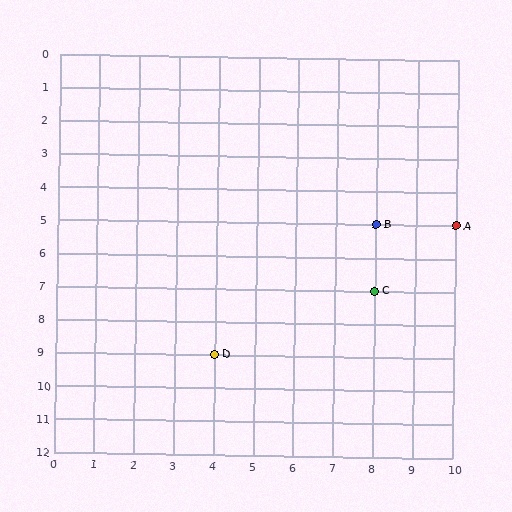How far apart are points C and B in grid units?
Points C and B are 2 rows apart.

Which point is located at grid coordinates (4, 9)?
Point D is at (4, 9).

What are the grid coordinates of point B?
Point B is at grid coordinates (8, 5).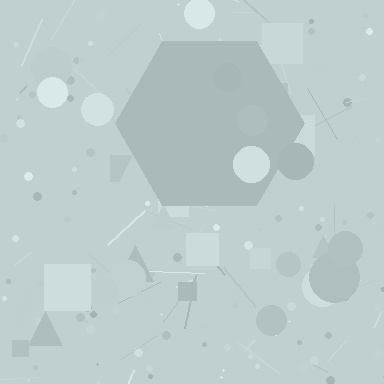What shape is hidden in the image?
A hexagon is hidden in the image.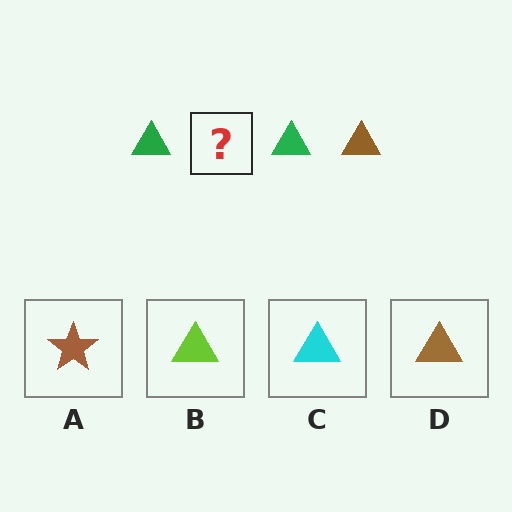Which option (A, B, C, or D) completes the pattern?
D.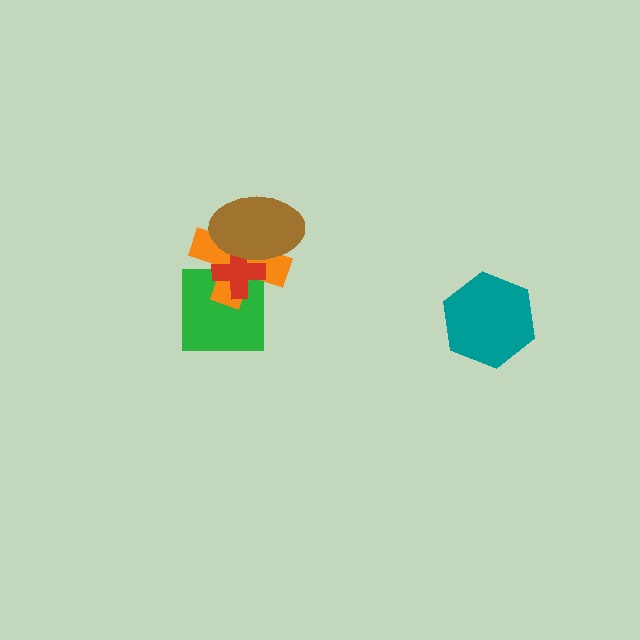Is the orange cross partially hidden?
Yes, it is partially covered by another shape.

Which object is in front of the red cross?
The brown ellipse is in front of the red cross.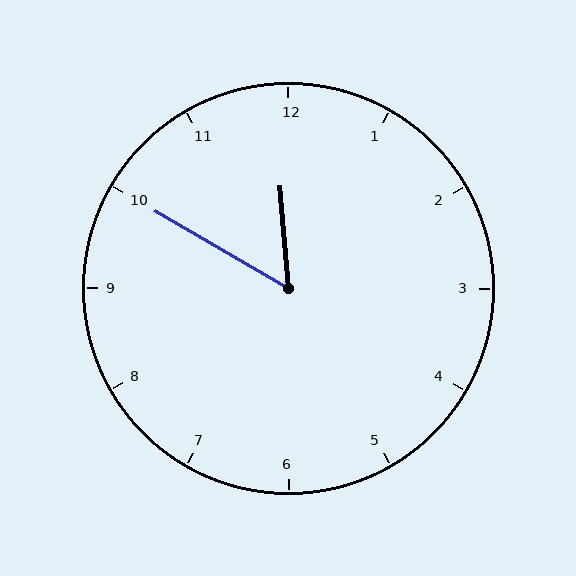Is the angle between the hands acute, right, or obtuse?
It is acute.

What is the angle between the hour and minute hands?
Approximately 55 degrees.